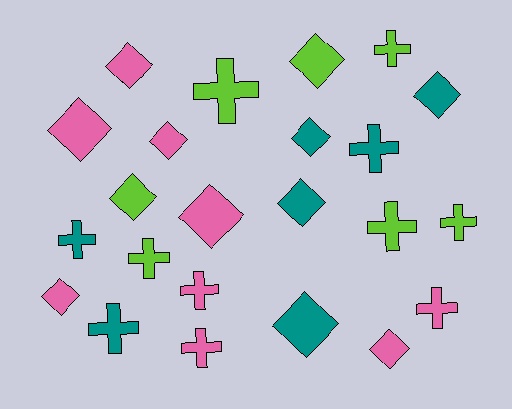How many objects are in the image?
There are 23 objects.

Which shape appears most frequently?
Diamond, with 12 objects.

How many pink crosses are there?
There are 3 pink crosses.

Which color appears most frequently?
Pink, with 9 objects.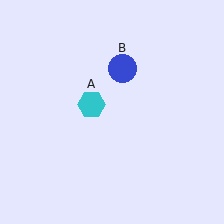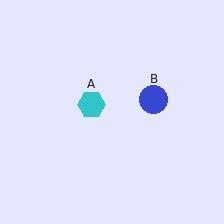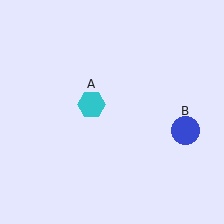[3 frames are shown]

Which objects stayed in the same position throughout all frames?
Cyan hexagon (object A) remained stationary.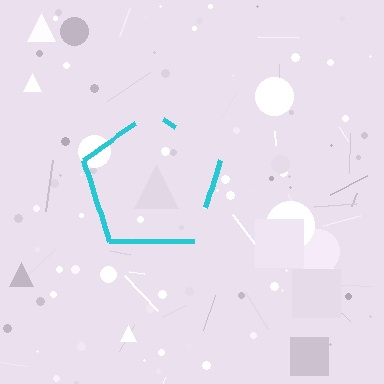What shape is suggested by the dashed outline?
The dashed outline suggests a pentagon.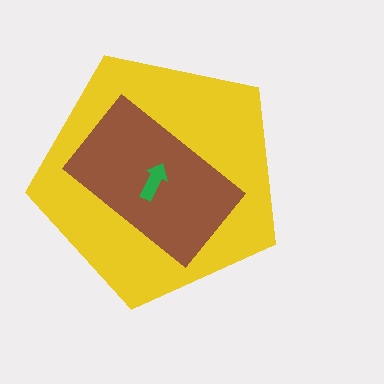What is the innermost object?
The green arrow.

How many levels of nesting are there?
3.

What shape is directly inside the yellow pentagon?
The brown rectangle.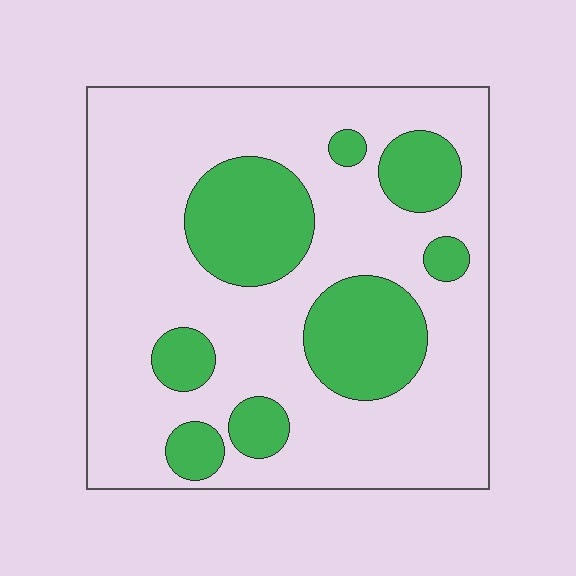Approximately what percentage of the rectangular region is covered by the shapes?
Approximately 25%.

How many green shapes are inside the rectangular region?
8.